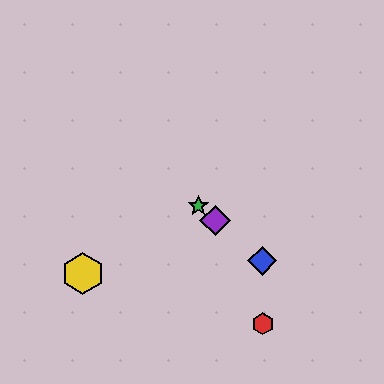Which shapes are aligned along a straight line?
The blue diamond, the green star, the purple diamond are aligned along a straight line.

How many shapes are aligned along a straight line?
3 shapes (the blue diamond, the green star, the purple diamond) are aligned along a straight line.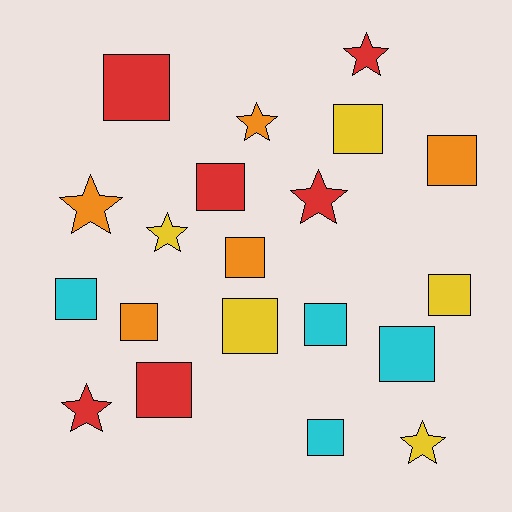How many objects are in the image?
There are 20 objects.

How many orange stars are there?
There are 2 orange stars.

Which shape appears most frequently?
Square, with 13 objects.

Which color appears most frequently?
Red, with 6 objects.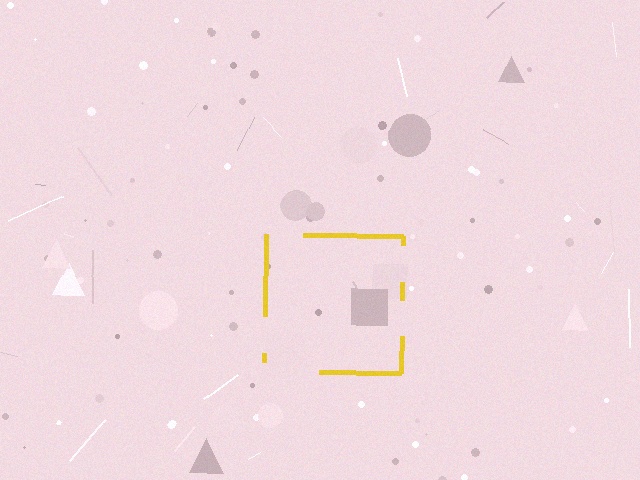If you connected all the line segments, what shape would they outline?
They would outline a square.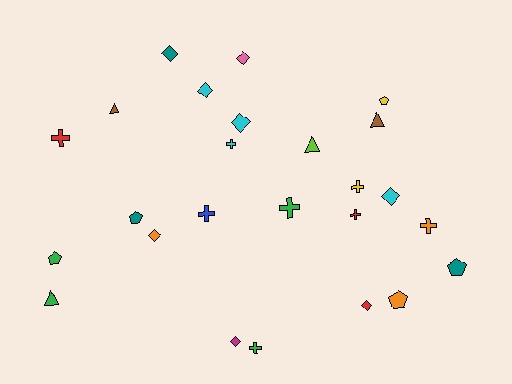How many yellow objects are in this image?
There are 2 yellow objects.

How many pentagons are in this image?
There are 5 pentagons.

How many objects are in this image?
There are 25 objects.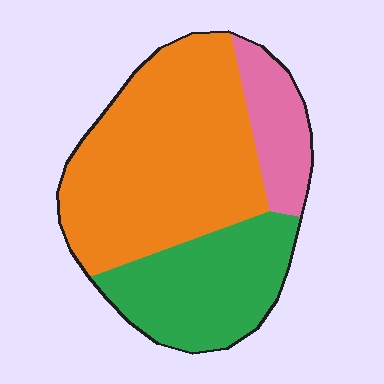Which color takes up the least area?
Pink, at roughly 15%.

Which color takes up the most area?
Orange, at roughly 55%.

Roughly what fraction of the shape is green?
Green takes up about one third (1/3) of the shape.